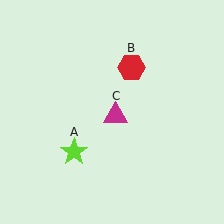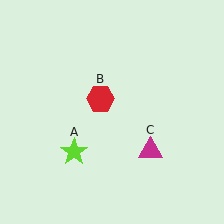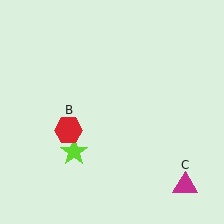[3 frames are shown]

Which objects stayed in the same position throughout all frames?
Lime star (object A) remained stationary.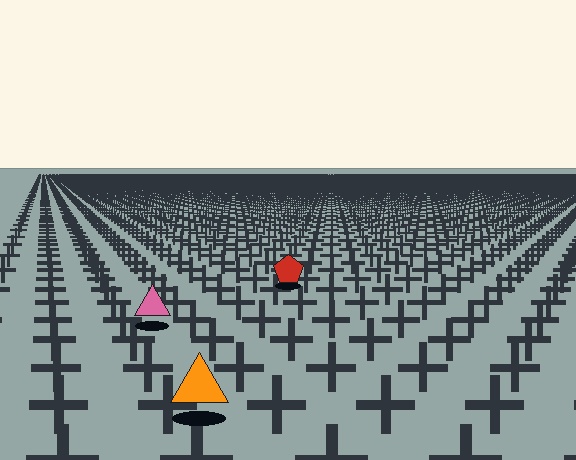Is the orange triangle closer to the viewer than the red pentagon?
Yes. The orange triangle is closer — you can tell from the texture gradient: the ground texture is coarser near it.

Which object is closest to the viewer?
The orange triangle is closest. The texture marks near it are larger and more spread out.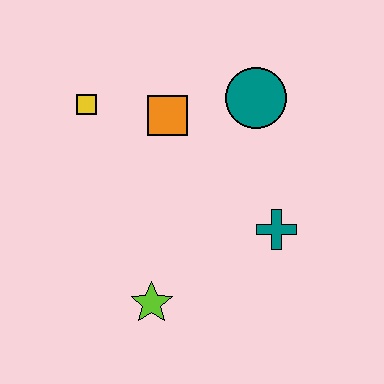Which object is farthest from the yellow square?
The teal cross is farthest from the yellow square.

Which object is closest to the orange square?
The yellow square is closest to the orange square.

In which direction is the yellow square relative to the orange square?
The yellow square is to the left of the orange square.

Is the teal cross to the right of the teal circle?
Yes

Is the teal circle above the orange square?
Yes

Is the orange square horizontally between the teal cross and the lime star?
Yes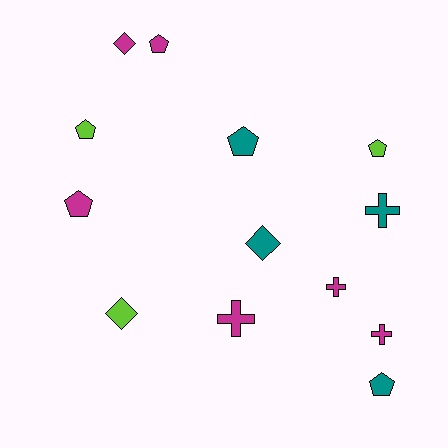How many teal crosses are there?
There is 1 teal cross.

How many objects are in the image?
There are 13 objects.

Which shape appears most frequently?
Pentagon, with 6 objects.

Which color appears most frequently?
Magenta, with 6 objects.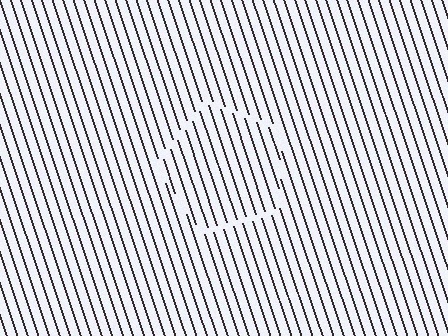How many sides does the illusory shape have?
5 sides — the line-ends trace a pentagon.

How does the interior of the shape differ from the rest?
The interior of the shape contains the same grating, shifted by half a period — the contour is defined by the phase discontinuity where line-ends from the inner and outer gratings abut.